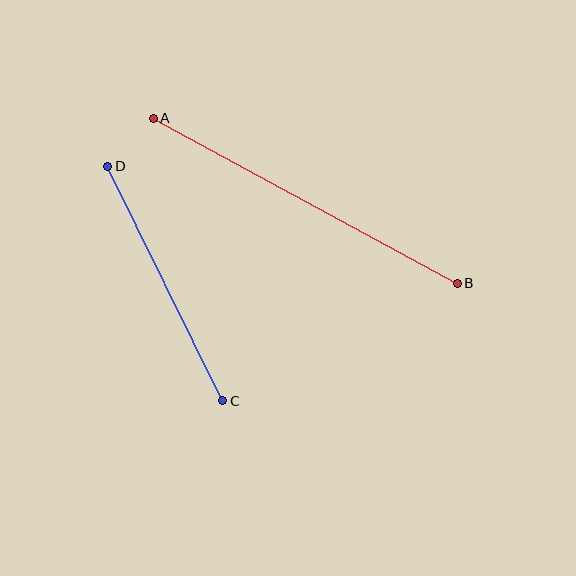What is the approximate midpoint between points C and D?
The midpoint is at approximately (165, 284) pixels.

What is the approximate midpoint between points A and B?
The midpoint is at approximately (305, 201) pixels.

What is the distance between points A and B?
The distance is approximately 346 pixels.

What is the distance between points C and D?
The distance is approximately 261 pixels.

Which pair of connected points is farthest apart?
Points A and B are farthest apart.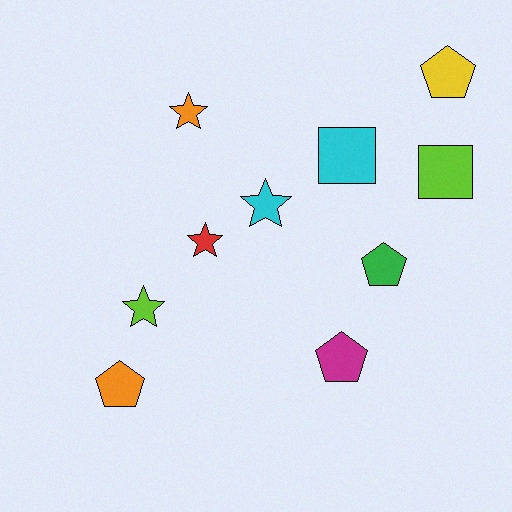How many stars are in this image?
There are 4 stars.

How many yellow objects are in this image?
There is 1 yellow object.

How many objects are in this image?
There are 10 objects.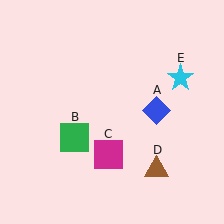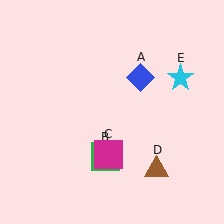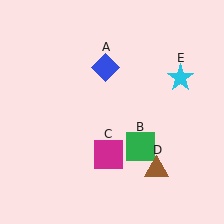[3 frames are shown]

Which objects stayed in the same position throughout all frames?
Magenta square (object C) and brown triangle (object D) and cyan star (object E) remained stationary.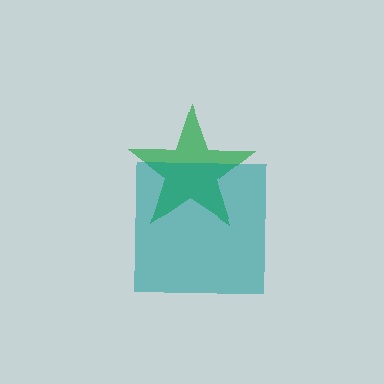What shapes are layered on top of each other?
The layered shapes are: a green star, a teal square.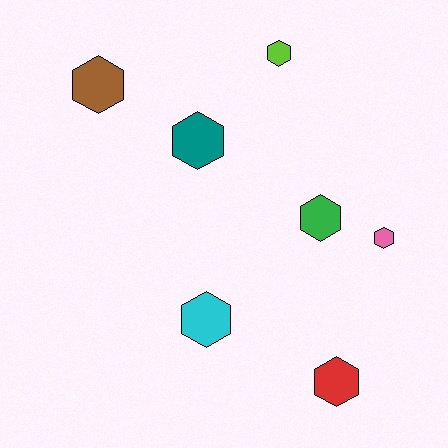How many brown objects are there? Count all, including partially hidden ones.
There is 1 brown object.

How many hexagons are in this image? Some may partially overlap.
There are 7 hexagons.